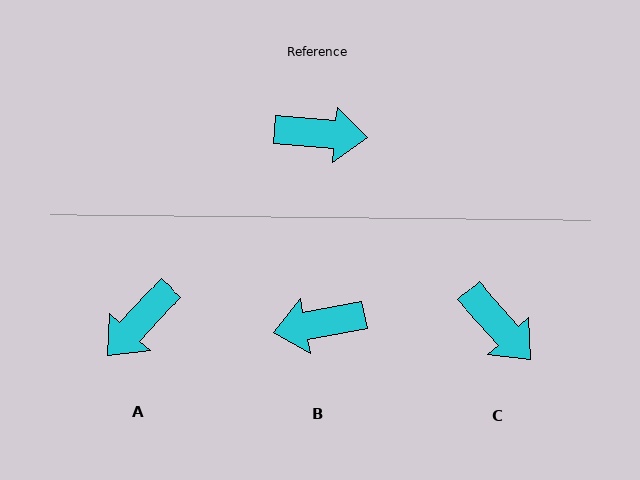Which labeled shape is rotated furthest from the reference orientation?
B, about 165 degrees away.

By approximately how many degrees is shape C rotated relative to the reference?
Approximately 43 degrees clockwise.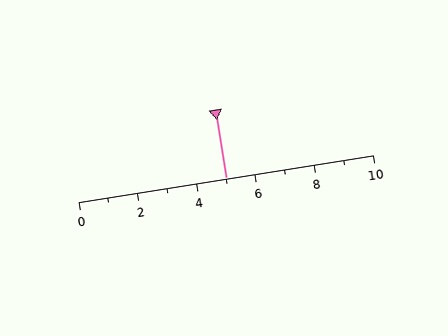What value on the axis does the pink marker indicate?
The marker indicates approximately 5.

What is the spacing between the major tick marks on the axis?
The major ticks are spaced 2 apart.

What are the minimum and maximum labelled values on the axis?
The axis runs from 0 to 10.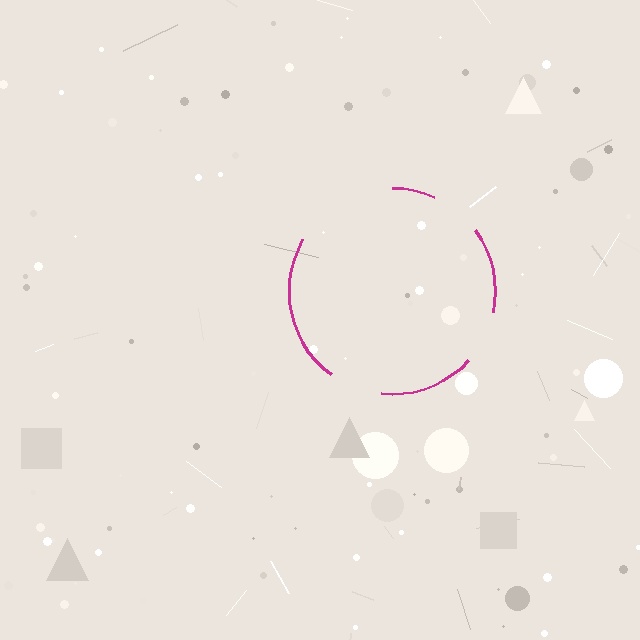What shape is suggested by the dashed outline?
The dashed outline suggests a circle.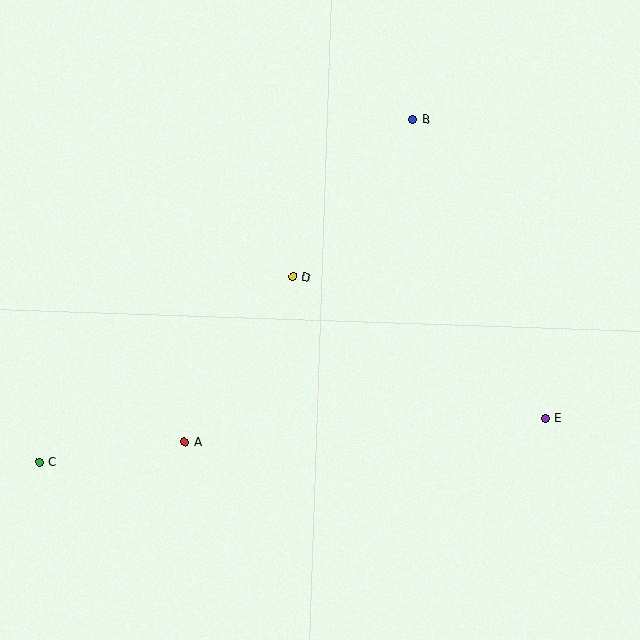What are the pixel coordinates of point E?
Point E is at (545, 418).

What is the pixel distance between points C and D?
The distance between C and D is 314 pixels.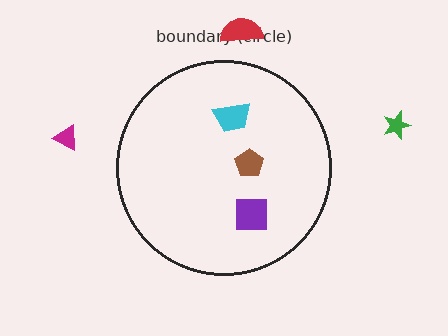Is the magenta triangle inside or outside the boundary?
Outside.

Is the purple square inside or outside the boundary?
Inside.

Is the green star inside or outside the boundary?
Outside.